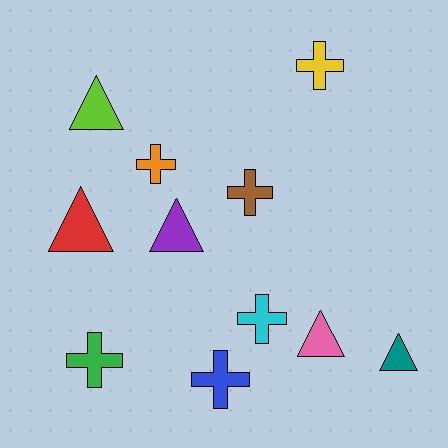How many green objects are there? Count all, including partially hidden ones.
There is 1 green object.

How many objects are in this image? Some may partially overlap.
There are 11 objects.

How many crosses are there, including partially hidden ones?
There are 6 crosses.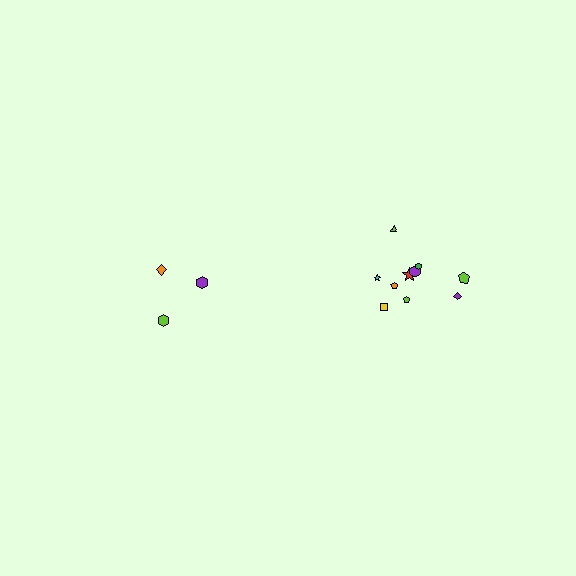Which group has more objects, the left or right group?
The right group.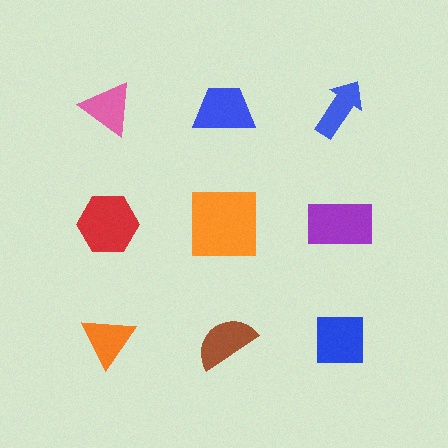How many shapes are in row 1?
3 shapes.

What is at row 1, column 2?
A blue trapezoid.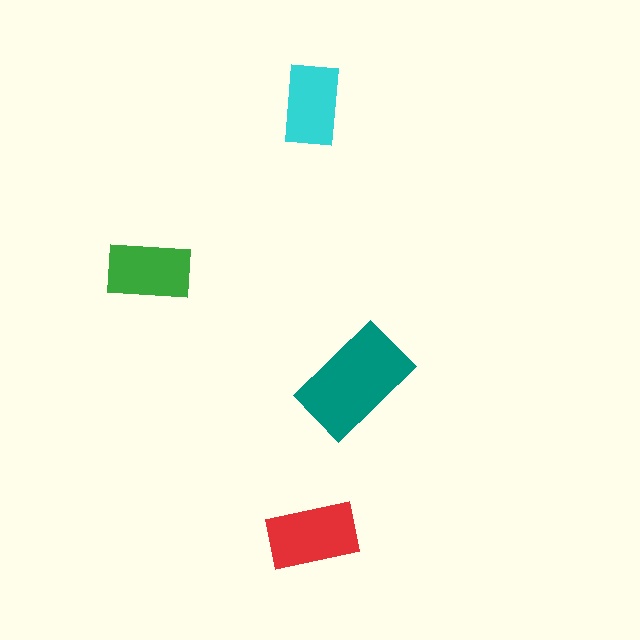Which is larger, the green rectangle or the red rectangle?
The red one.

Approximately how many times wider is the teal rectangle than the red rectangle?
About 1.5 times wider.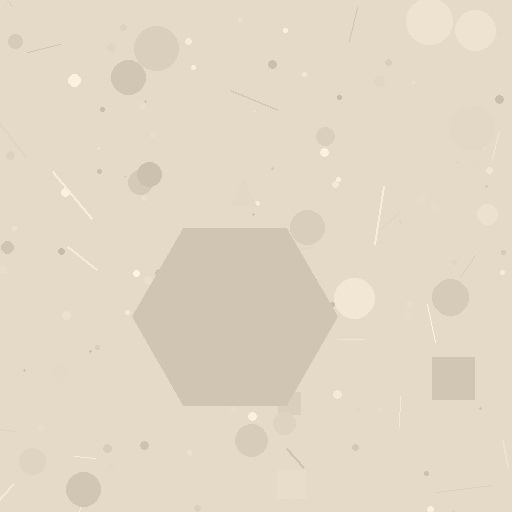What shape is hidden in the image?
A hexagon is hidden in the image.